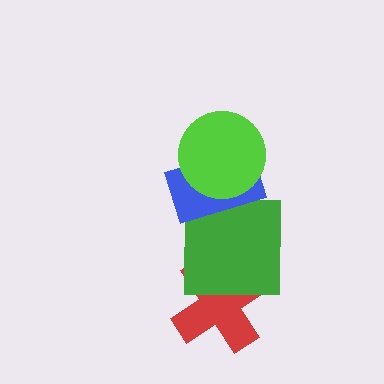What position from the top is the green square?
The green square is 3rd from the top.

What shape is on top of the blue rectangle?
The lime circle is on top of the blue rectangle.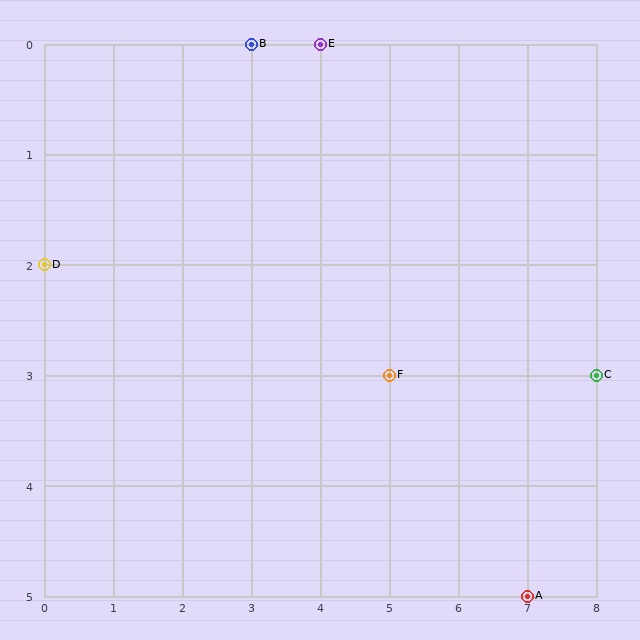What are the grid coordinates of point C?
Point C is at grid coordinates (8, 3).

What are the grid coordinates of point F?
Point F is at grid coordinates (5, 3).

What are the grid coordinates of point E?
Point E is at grid coordinates (4, 0).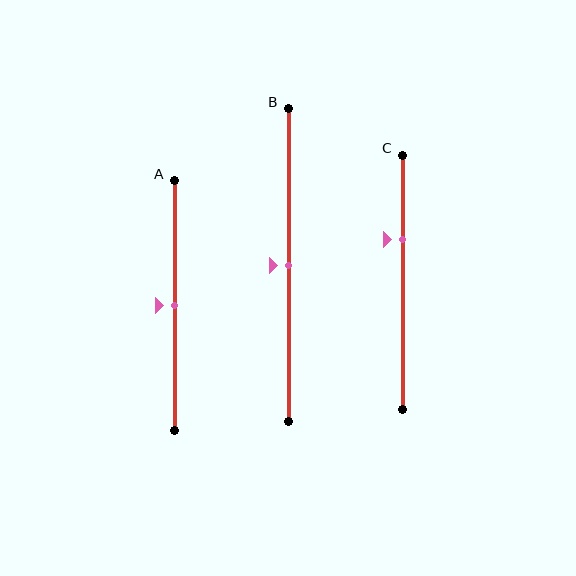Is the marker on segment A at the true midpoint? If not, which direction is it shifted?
Yes, the marker on segment A is at the true midpoint.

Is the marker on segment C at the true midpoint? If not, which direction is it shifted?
No, the marker on segment C is shifted upward by about 17% of the segment length.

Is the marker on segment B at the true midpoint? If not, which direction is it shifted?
Yes, the marker on segment B is at the true midpoint.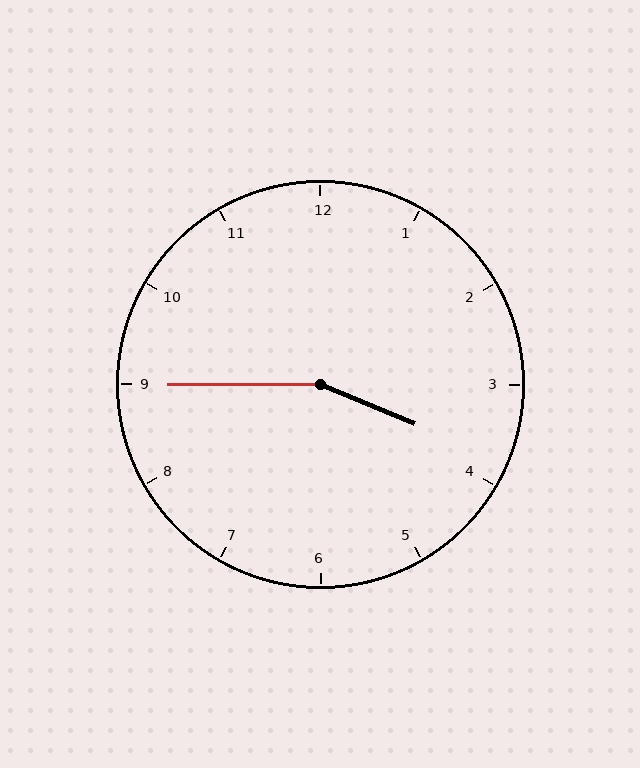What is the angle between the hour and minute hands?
Approximately 158 degrees.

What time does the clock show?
3:45.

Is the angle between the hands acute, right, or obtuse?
It is obtuse.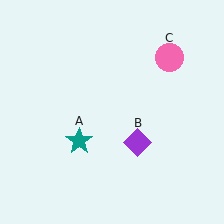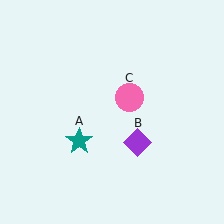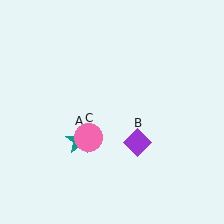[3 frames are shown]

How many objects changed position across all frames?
1 object changed position: pink circle (object C).